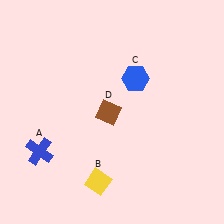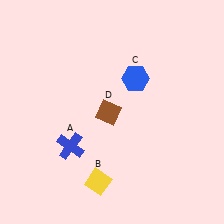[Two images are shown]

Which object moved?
The blue cross (A) moved right.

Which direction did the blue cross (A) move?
The blue cross (A) moved right.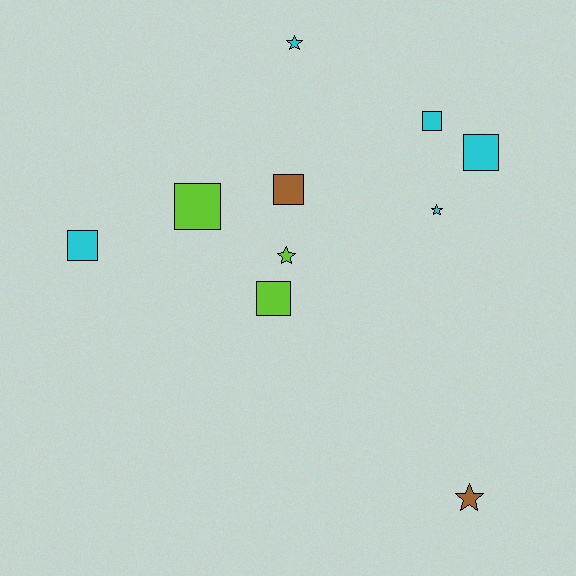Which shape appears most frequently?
Square, with 6 objects.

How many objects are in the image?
There are 10 objects.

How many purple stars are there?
There are no purple stars.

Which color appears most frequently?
Cyan, with 5 objects.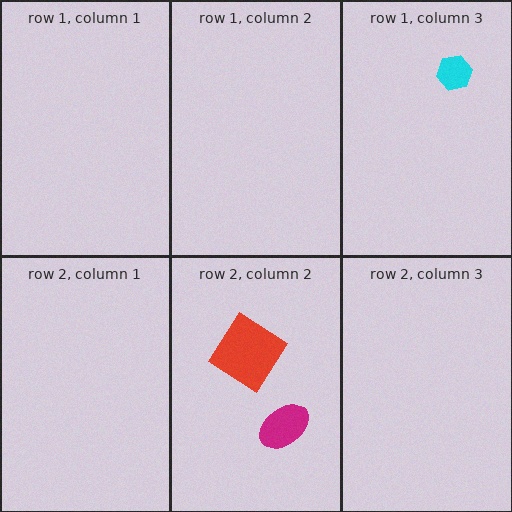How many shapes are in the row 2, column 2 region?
2.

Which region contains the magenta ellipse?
The row 2, column 2 region.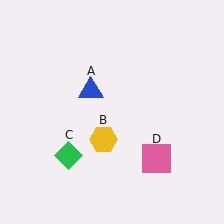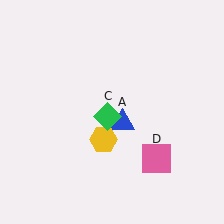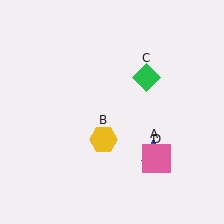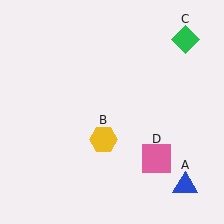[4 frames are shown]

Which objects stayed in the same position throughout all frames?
Yellow hexagon (object B) and pink square (object D) remained stationary.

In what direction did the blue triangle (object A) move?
The blue triangle (object A) moved down and to the right.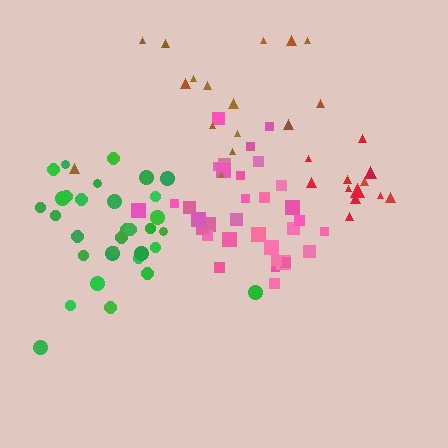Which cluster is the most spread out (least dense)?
Brown.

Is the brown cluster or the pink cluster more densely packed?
Pink.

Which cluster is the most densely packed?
Red.